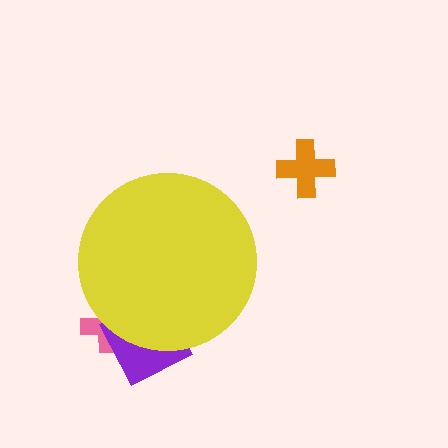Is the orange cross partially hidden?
No, the orange cross is fully visible.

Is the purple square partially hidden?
Yes, the purple square is partially hidden behind the yellow circle.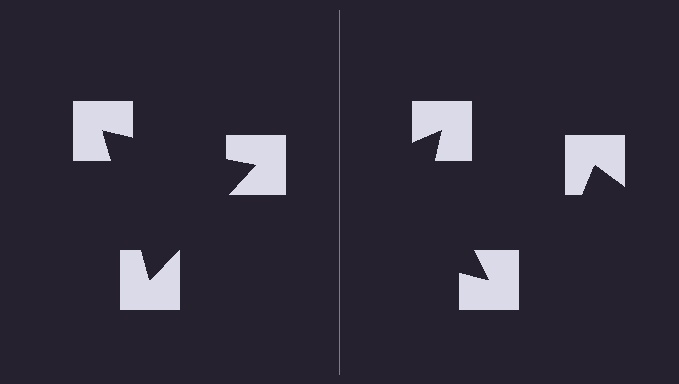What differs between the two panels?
The notched squares are positioned identically on both sides; only the wedge orientations differ. On the left they align to a triangle; on the right they are misaligned.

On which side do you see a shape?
An illusory triangle appears on the left side. On the right side the wedge cuts are rotated, so no coherent shape forms.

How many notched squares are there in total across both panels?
6 — 3 on each side.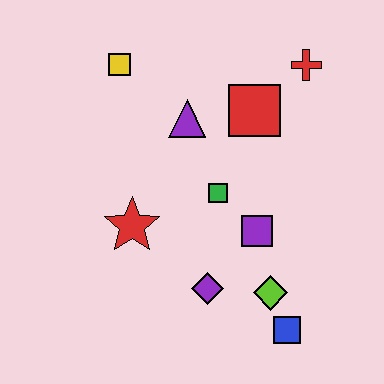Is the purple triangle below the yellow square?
Yes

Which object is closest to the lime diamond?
The blue square is closest to the lime diamond.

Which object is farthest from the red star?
The red cross is farthest from the red star.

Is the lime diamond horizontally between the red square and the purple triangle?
No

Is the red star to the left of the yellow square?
No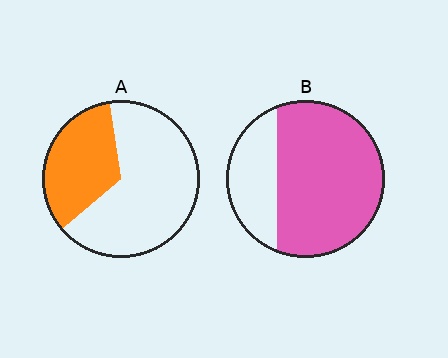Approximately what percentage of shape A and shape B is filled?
A is approximately 35% and B is approximately 70%.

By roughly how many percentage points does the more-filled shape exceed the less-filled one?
By roughly 40 percentage points (B over A).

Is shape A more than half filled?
No.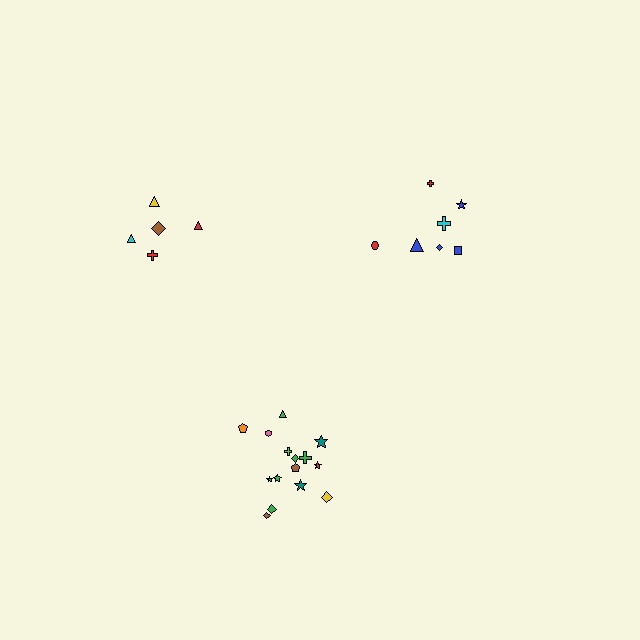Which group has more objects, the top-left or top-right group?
The top-right group.